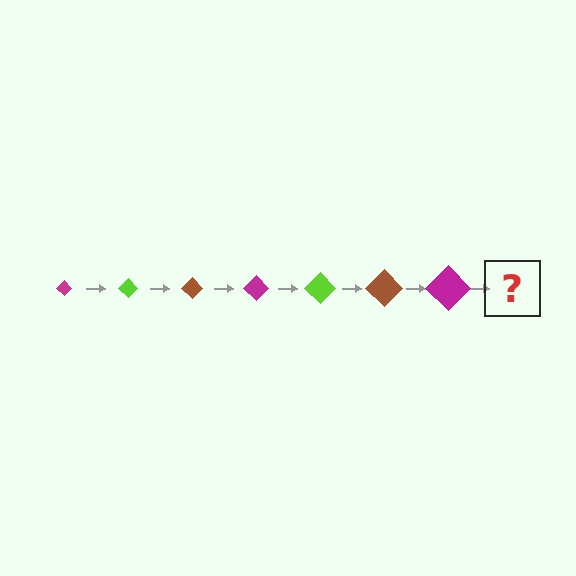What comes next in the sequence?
The next element should be a lime diamond, larger than the previous one.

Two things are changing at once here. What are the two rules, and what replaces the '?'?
The two rules are that the diamond grows larger each step and the color cycles through magenta, lime, and brown. The '?' should be a lime diamond, larger than the previous one.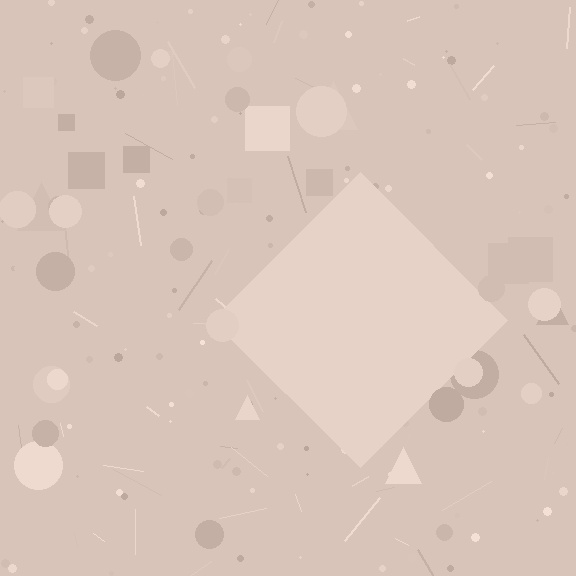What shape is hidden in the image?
A diamond is hidden in the image.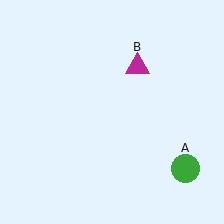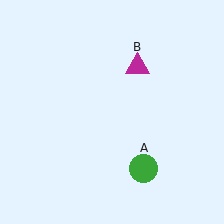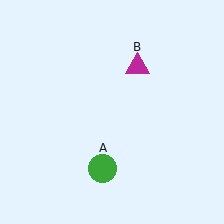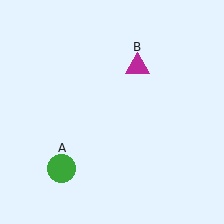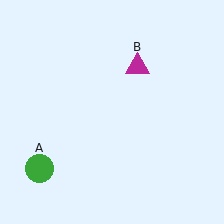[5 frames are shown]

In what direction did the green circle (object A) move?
The green circle (object A) moved left.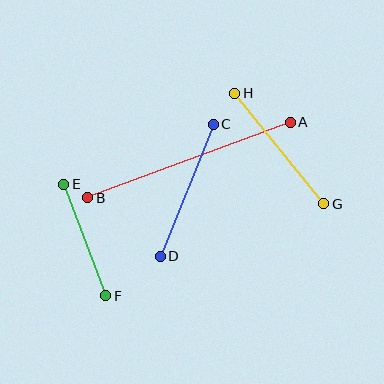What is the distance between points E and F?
The distance is approximately 119 pixels.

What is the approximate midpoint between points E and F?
The midpoint is at approximately (85, 240) pixels.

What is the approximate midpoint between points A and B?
The midpoint is at approximately (189, 160) pixels.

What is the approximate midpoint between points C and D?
The midpoint is at approximately (187, 190) pixels.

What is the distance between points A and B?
The distance is approximately 216 pixels.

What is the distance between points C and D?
The distance is approximately 142 pixels.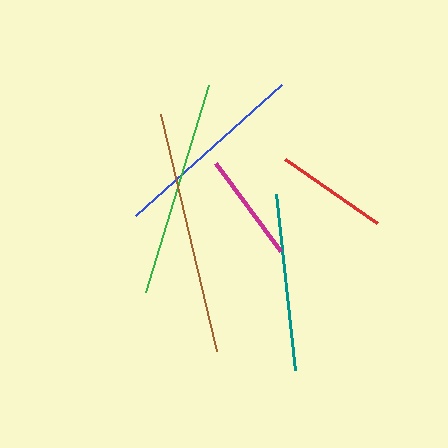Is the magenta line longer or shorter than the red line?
The red line is longer than the magenta line.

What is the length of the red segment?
The red segment is approximately 112 pixels long.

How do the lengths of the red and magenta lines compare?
The red and magenta lines are approximately the same length.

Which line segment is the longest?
The brown line is the longest at approximately 243 pixels.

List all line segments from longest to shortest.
From longest to shortest: brown, green, blue, teal, red, magenta.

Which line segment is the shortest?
The magenta line is the shortest at approximately 108 pixels.